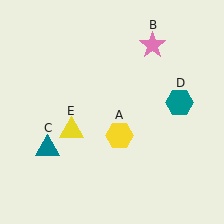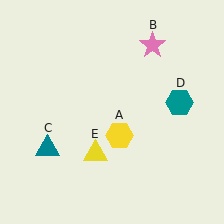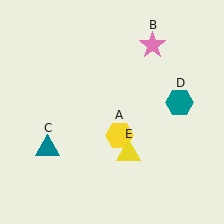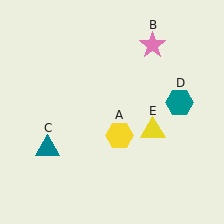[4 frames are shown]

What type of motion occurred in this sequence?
The yellow triangle (object E) rotated counterclockwise around the center of the scene.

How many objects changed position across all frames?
1 object changed position: yellow triangle (object E).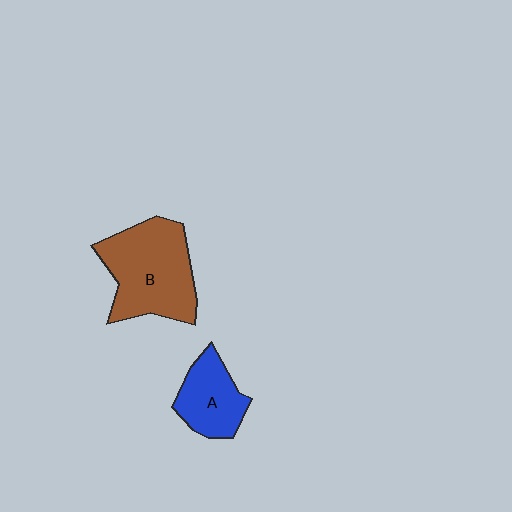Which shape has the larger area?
Shape B (brown).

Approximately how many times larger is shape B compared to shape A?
Approximately 1.8 times.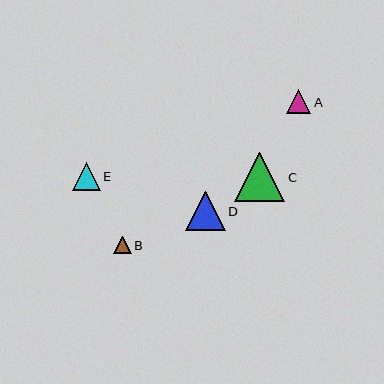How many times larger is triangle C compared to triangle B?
Triangle C is approximately 2.9 times the size of triangle B.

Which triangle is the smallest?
Triangle B is the smallest with a size of approximately 17 pixels.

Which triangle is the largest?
Triangle C is the largest with a size of approximately 50 pixels.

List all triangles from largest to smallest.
From largest to smallest: C, D, E, A, B.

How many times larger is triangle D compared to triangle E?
Triangle D is approximately 1.4 times the size of triangle E.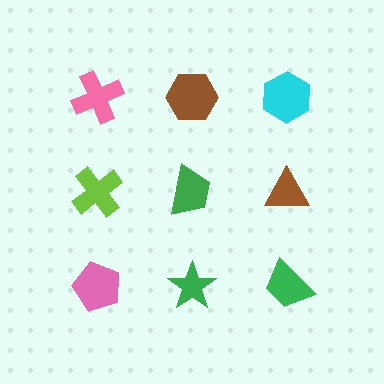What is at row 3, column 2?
A green star.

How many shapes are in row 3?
3 shapes.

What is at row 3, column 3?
A green trapezoid.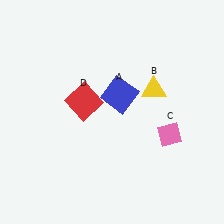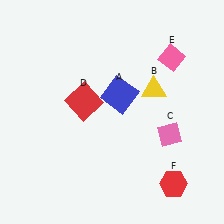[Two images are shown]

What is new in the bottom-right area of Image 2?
A red hexagon (F) was added in the bottom-right area of Image 2.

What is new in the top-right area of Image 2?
A pink diamond (E) was added in the top-right area of Image 2.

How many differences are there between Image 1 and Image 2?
There are 2 differences between the two images.